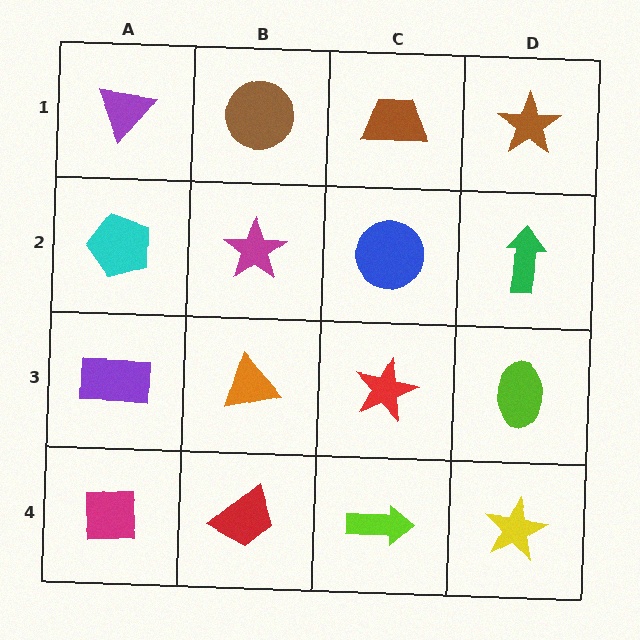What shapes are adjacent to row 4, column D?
A lime ellipse (row 3, column D), a lime arrow (row 4, column C).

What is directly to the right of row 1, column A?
A brown circle.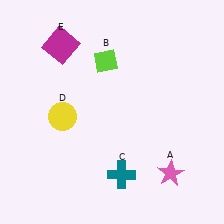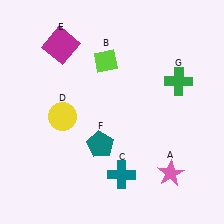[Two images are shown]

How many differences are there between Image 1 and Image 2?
There are 2 differences between the two images.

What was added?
A teal pentagon (F), a green cross (G) were added in Image 2.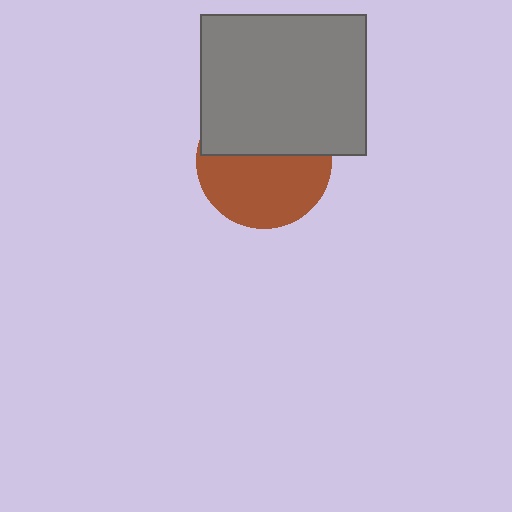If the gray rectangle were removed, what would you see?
You would see the complete brown circle.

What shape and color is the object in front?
The object in front is a gray rectangle.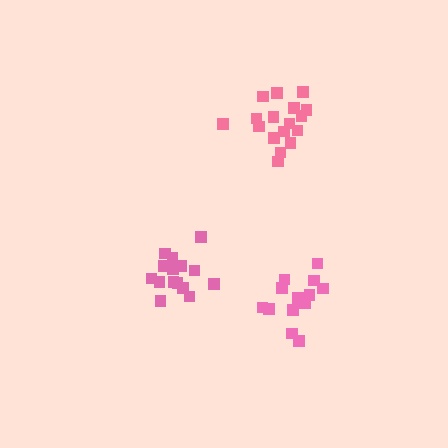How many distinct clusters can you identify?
There are 3 distinct clusters.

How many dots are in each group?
Group 1: 14 dots, Group 2: 15 dots, Group 3: 17 dots (46 total).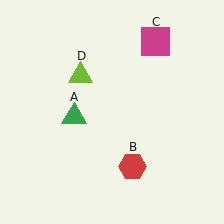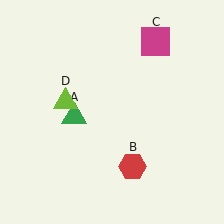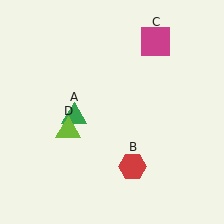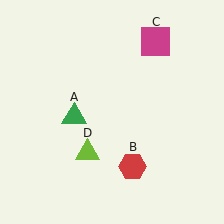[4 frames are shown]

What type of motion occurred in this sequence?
The lime triangle (object D) rotated counterclockwise around the center of the scene.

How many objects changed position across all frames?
1 object changed position: lime triangle (object D).